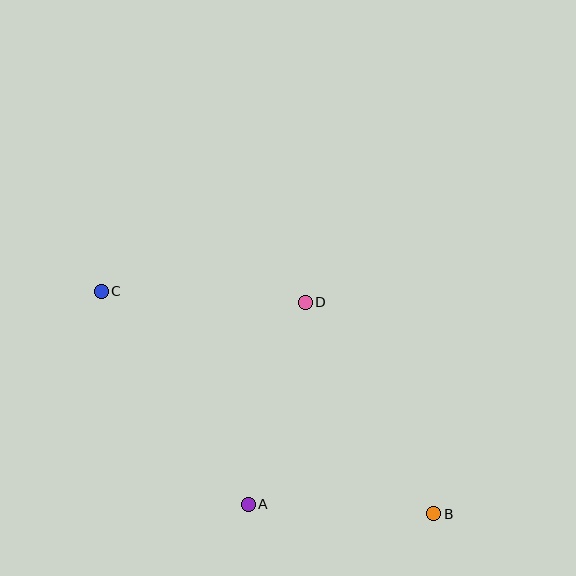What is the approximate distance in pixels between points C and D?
The distance between C and D is approximately 204 pixels.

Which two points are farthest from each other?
Points B and C are farthest from each other.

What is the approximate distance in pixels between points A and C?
The distance between A and C is approximately 259 pixels.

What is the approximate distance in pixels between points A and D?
The distance between A and D is approximately 210 pixels.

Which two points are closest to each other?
Points A and B are closest to each other.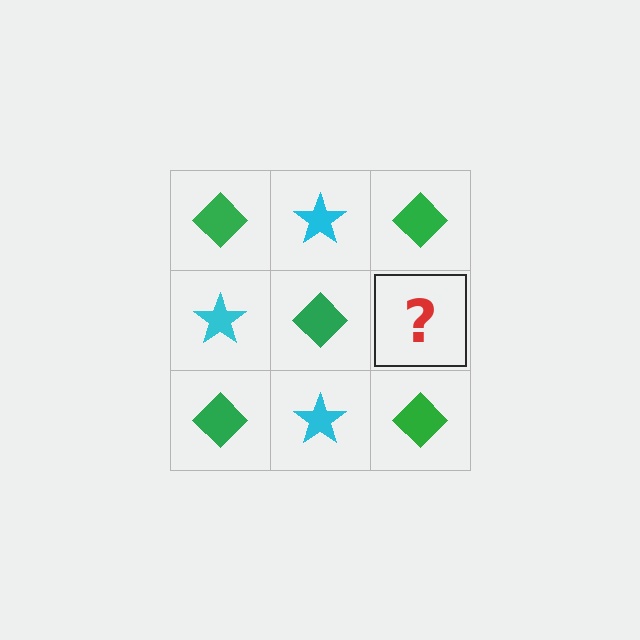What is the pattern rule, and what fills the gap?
The rule is that it alternates green diamond and cyan star in a checkerboard pattern. The gap should be filled with a cyan star.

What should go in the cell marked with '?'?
The missing cell should contain a cyan star.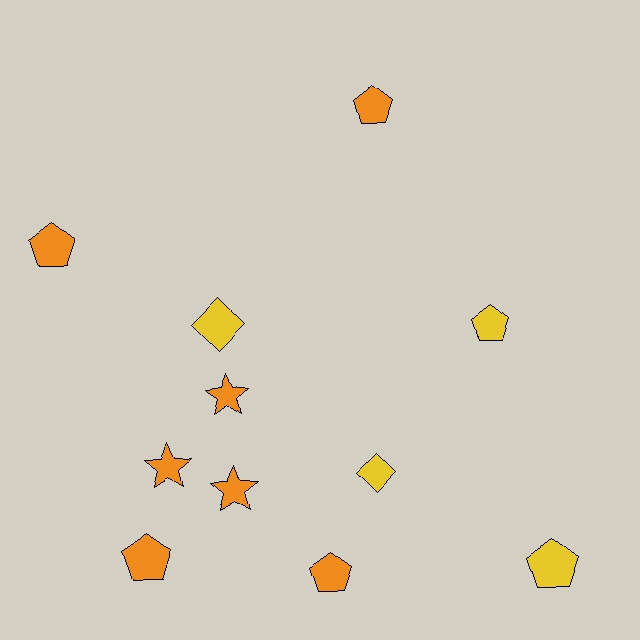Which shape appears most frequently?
Pentagon, with 6 objects.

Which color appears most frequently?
Orange, with 7 objects.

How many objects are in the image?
There are 11 objects.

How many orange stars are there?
There are 3 orange stars.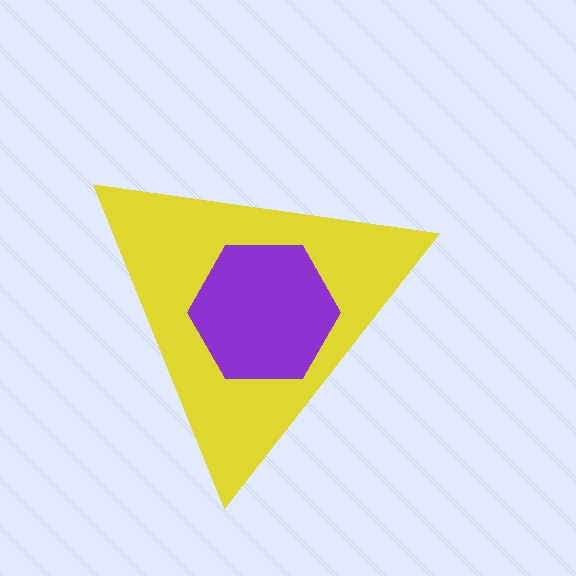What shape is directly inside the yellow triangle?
The purple hexagon.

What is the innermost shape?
The purple hexagon.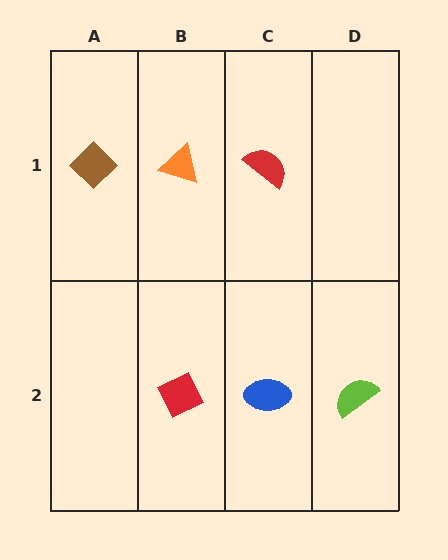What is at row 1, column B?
An orange triangle.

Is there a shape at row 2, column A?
No, that cell is empty.